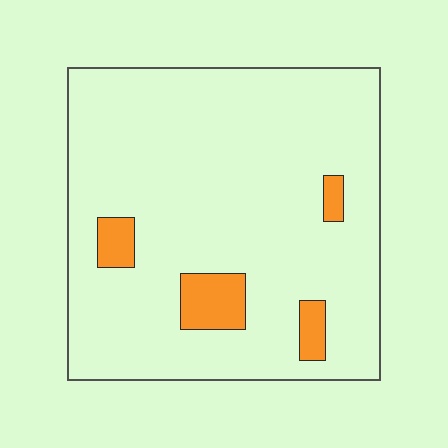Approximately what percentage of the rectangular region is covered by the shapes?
Approximately 10%.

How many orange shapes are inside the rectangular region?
4.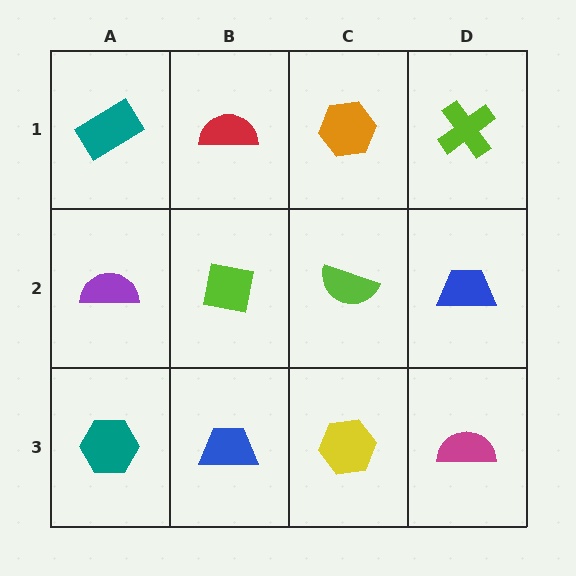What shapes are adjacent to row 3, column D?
A blue trapezoid (row 2, column D), a yellow hexagon (row 3, column C).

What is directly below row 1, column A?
A purple semicircle.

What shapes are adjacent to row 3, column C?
A lime semicircle (row 2, column C), a blue trapezoid (row 3, column B), a magenta semicircle (row 3, column D).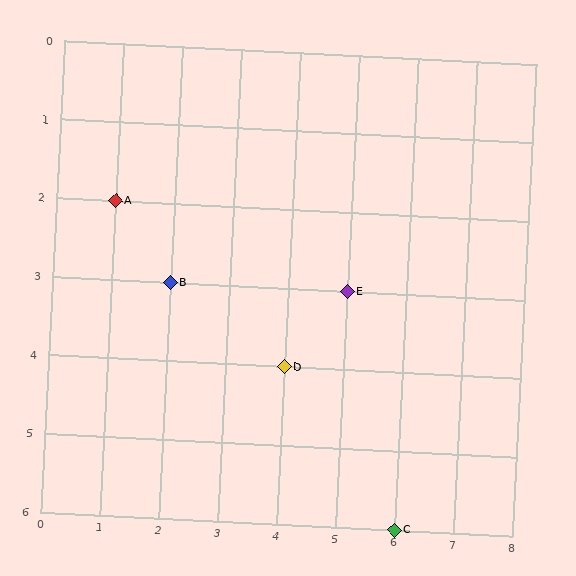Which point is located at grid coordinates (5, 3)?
Point E is at (5, 3).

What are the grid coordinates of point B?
Point B is at grid coordinates (2, 3).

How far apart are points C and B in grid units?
Points C and B are 4 columns and 3 rows apart (about 5.0 grid units diagonally).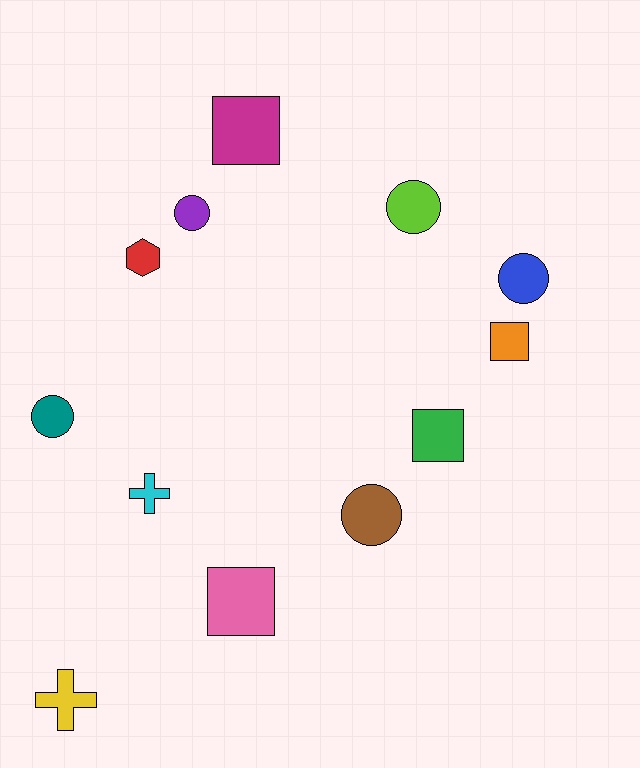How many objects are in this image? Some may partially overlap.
There are 12 objects.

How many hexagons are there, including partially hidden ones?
There is 1 hexagon.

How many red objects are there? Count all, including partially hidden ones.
There is 1 red object.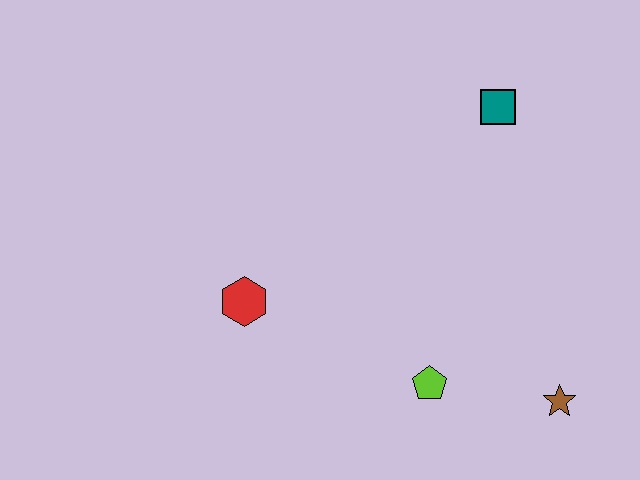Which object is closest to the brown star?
The lime pentagon is closest to the brown star.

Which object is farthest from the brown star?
The red hexagon is farthest from the brown star.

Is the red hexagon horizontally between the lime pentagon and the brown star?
No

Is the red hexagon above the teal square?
No